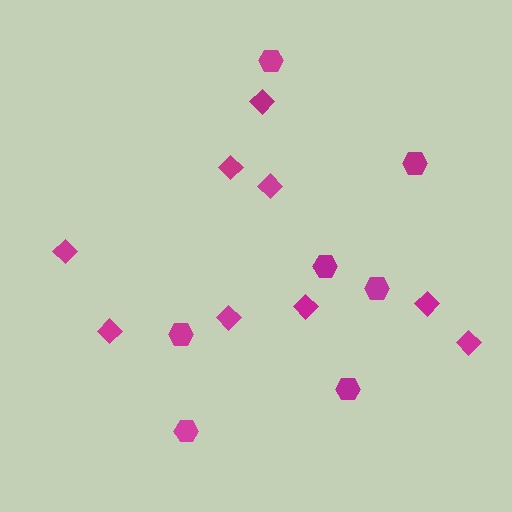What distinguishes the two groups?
There are 2 groups: one group of diamonds (9) and one group of hexagons (7).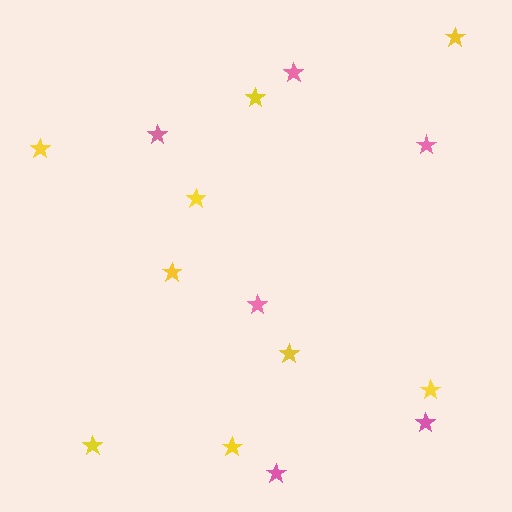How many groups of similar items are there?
There are 2 groups: one group of yellow stars (9) and one group of pink stars (6).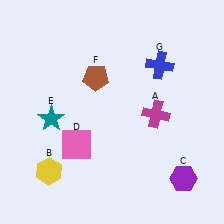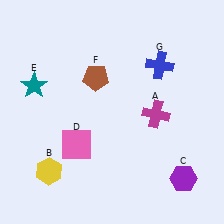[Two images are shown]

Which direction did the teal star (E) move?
The teal star (E) moved up.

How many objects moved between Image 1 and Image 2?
1 object moved between the two images.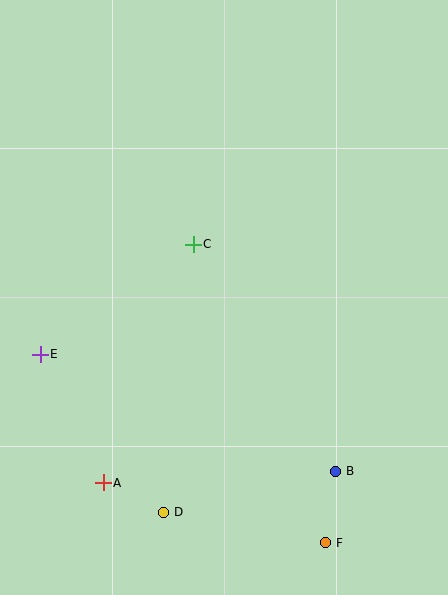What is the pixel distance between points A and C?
The distance between A and C is 255 pixels.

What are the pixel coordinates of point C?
Point C is at (193, 244).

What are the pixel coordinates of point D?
Point D is at (164, 512).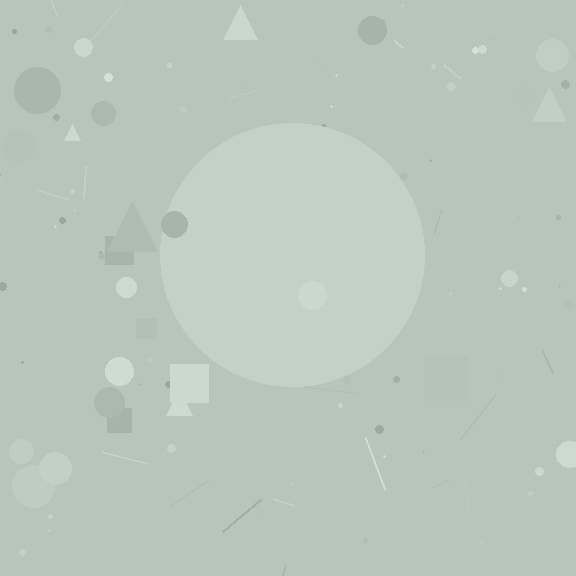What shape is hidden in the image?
A circle is hidden in the image.